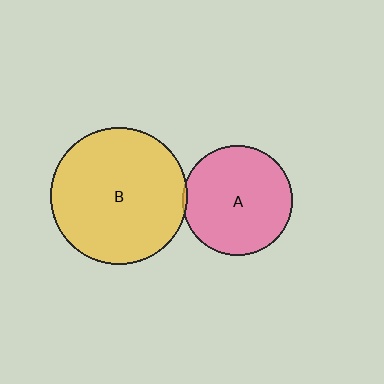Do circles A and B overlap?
Yes.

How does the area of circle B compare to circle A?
Approximately 1.5 times.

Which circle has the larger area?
Circle B (yellow).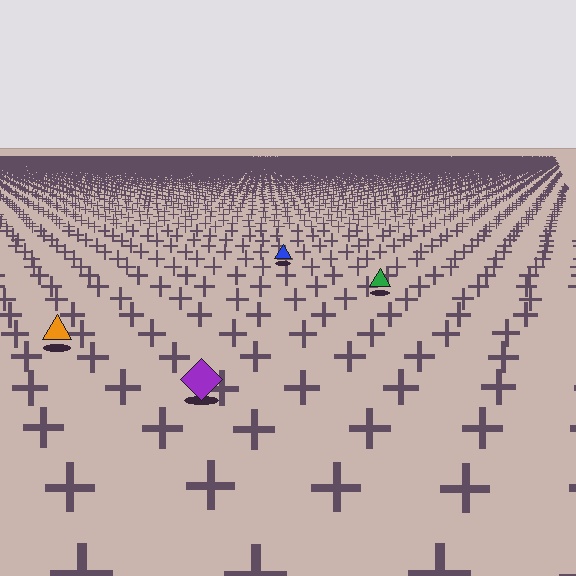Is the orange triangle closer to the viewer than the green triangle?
Yes. The orange triangle is closer — you can tell from the texture gradient: the ground texture is coarser near it.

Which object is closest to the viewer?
The purple diamond is closest. The texture marks near it are larger and more spread out.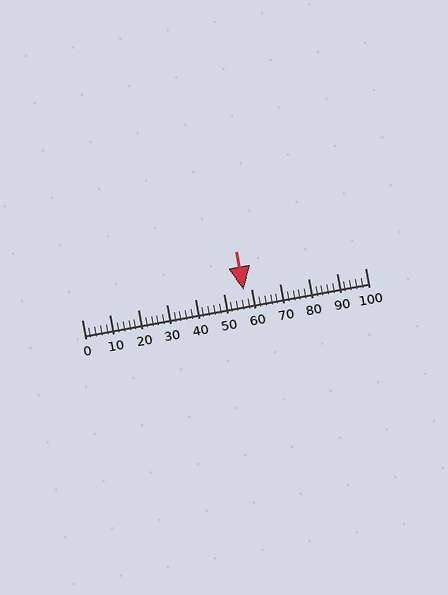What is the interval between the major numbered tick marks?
The major tick marks are spaced 10 units apart.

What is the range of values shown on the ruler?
The ruler shows values from 0 to 100.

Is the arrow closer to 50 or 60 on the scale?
The arrow is closer to 60.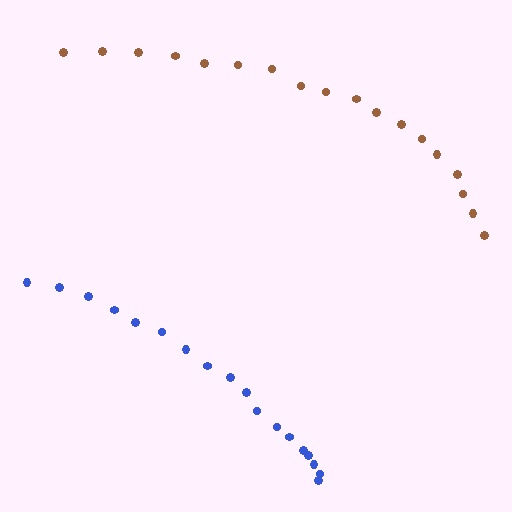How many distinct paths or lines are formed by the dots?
There are 2 distinct paths.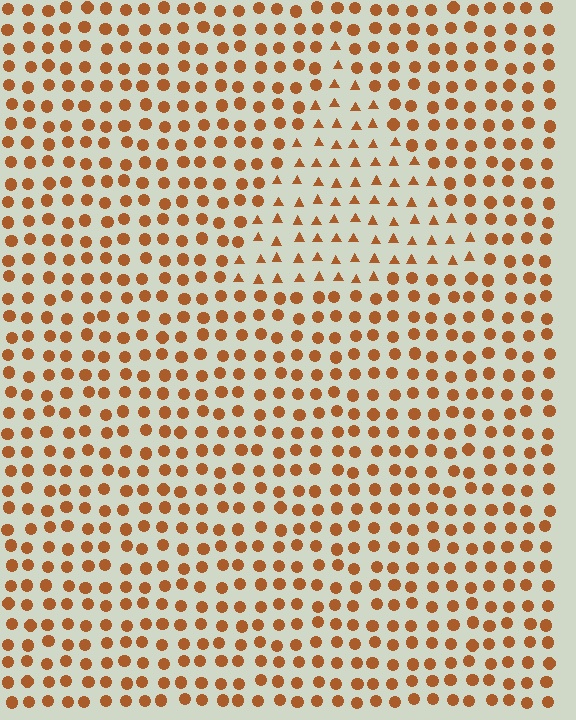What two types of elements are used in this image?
The image uses triangles inside the triangle region and circles outside it.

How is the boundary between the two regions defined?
The boundary is defined by a change in element shape: triangles inside vs. circles outside. All elements share the same color and spacing.